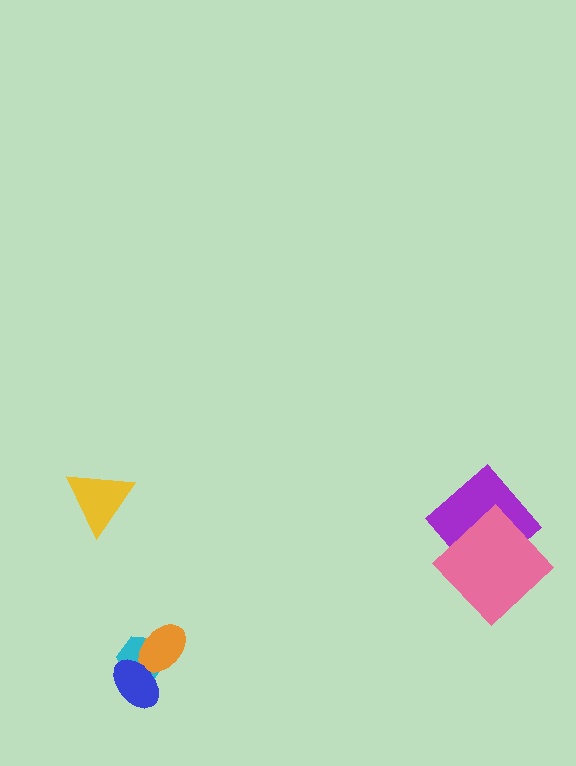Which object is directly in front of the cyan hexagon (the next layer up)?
The orange ellipse is directly in front of the cyan hexagon.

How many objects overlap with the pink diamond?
1 object overlaps with the pink diamond.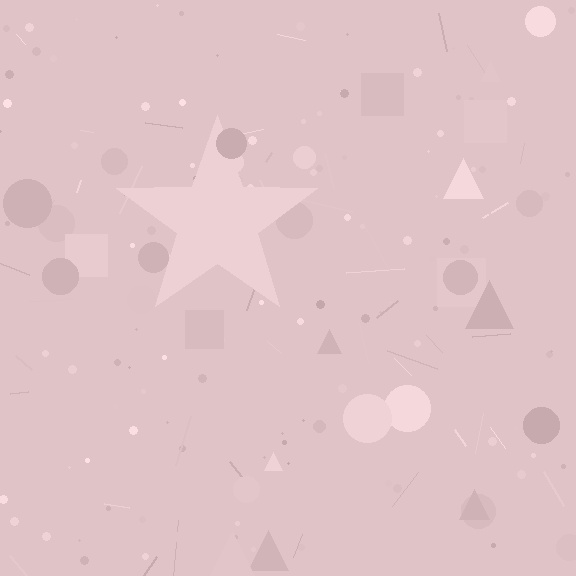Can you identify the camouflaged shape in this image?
The camouflaged shape is a star.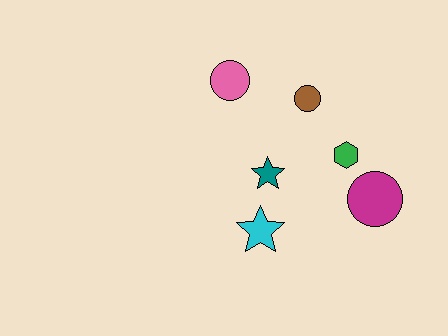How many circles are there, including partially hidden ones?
There are 3 circles.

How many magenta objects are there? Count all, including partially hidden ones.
There is 1 magenta object.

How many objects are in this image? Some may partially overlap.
There are 6 objects.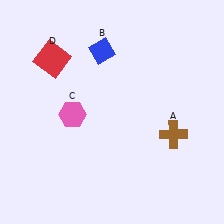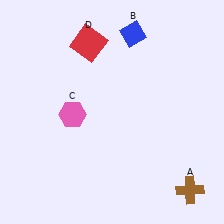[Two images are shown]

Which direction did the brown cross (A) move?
The brown cross (A) moved down.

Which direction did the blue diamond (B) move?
The blue diamond (B) moved right.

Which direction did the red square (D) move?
The red square (D) moved right.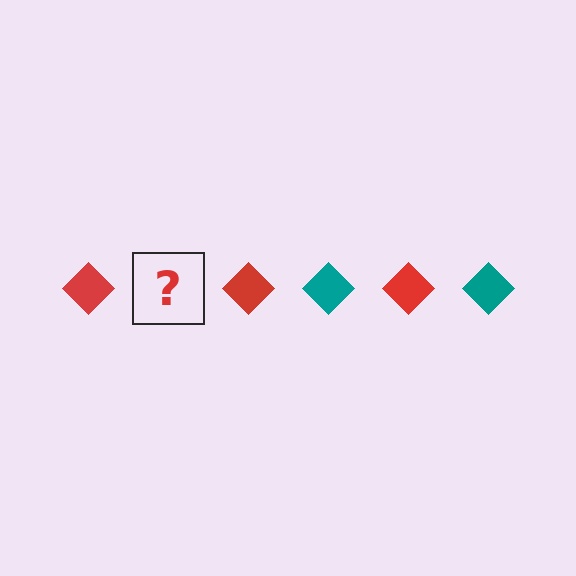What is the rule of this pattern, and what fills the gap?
The rule is that the pattern cycles through red, teal diamonds. The gap should be filled with a teal diamond.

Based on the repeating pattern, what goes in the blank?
The blank should be a teal diamond.